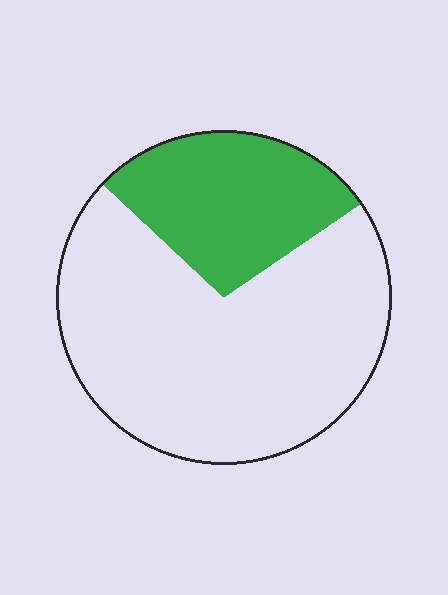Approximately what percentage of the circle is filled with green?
Approximately 30%.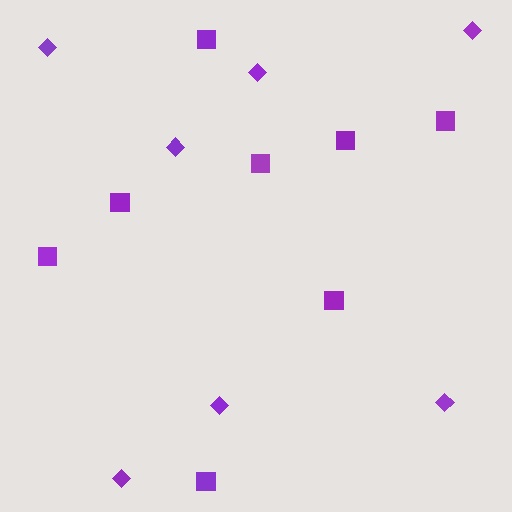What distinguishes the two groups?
There are 2 groups: one group of diamonds (7) and one group of squares (8).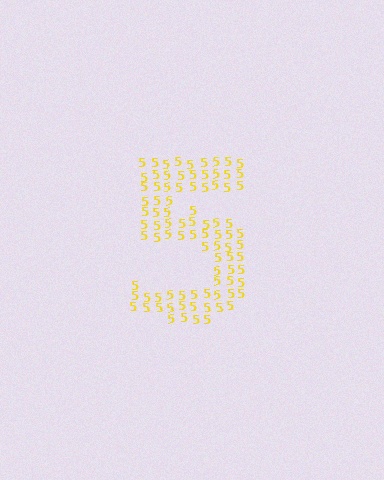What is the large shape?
The large shape is the digit 5.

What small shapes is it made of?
It is made of small digit 5's.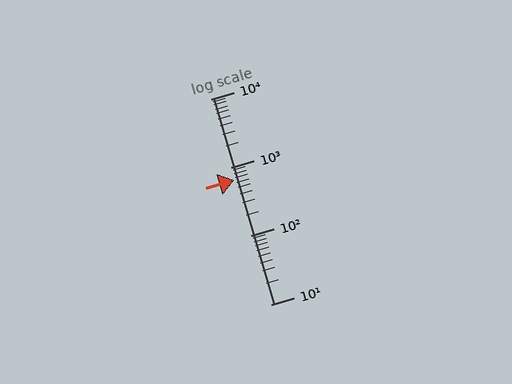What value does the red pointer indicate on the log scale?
The pointer indicates approximately 660.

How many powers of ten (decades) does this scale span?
The scale spans 3 decades, from 10 to 10000.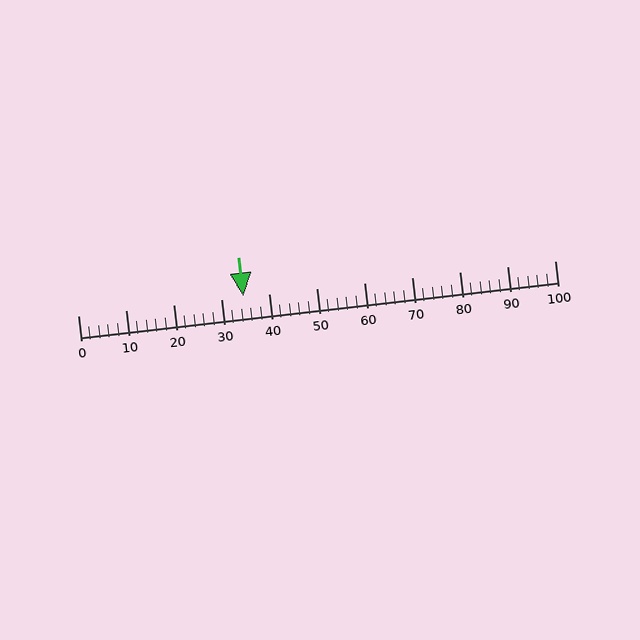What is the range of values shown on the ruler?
The ruler shows values from 0 to 100.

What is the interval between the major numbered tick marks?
The major tick marks are spaced 10 units apart.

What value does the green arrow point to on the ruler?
The green arrow points to approximately 35.